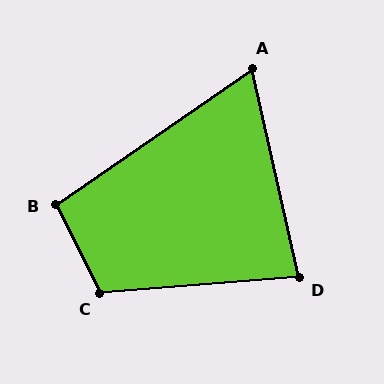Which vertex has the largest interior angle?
C, at approximately 112 degrees.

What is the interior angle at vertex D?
Approximately 82 degrees (acute).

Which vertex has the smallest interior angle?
A, at approximately 68 degrees.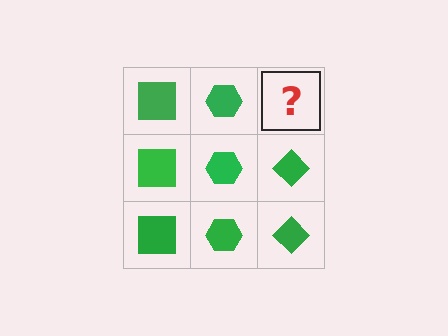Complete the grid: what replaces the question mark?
The question mark should be replaced with a green diamond.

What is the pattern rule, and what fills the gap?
The rule is that each column has a consistent shape. The gap should be filled with a green diamond.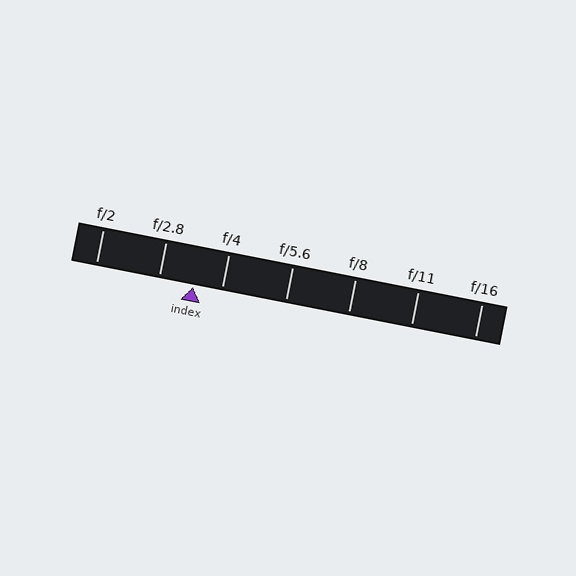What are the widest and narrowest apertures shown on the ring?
The widest aperture shown is f/2 and the narrowest is f/16.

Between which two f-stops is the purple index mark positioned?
The index mark is between f/2.8 and f/4.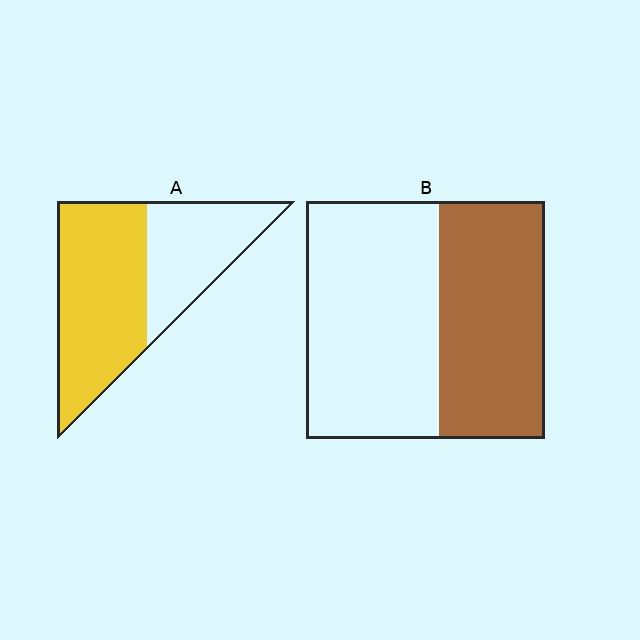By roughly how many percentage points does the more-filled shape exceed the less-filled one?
By roughly 15 percentage points (A over B).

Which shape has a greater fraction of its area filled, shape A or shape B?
Shape A.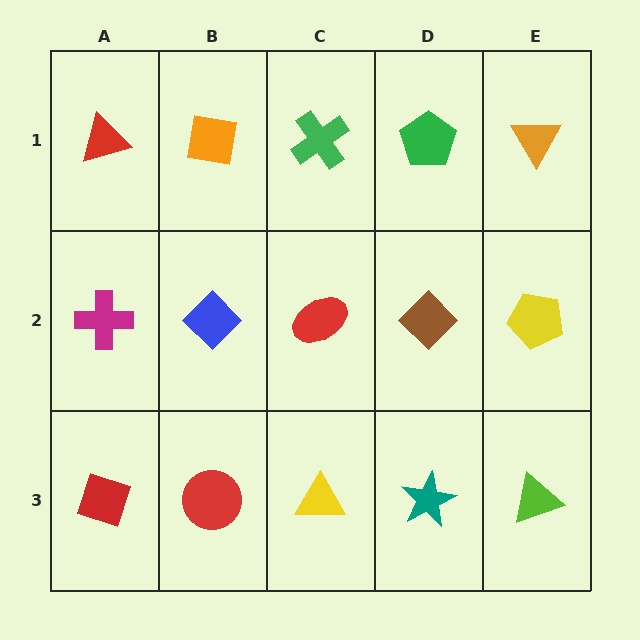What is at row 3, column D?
A teal star.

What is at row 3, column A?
A red diamond.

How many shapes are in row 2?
5 shapes.